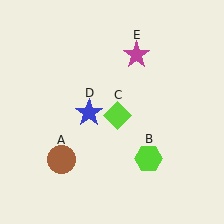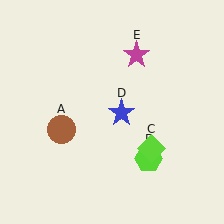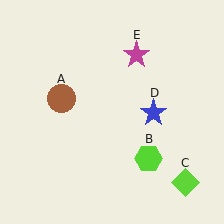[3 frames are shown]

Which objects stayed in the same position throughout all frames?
Lime hexagon (object B) and magenta star (object E) remained stationary.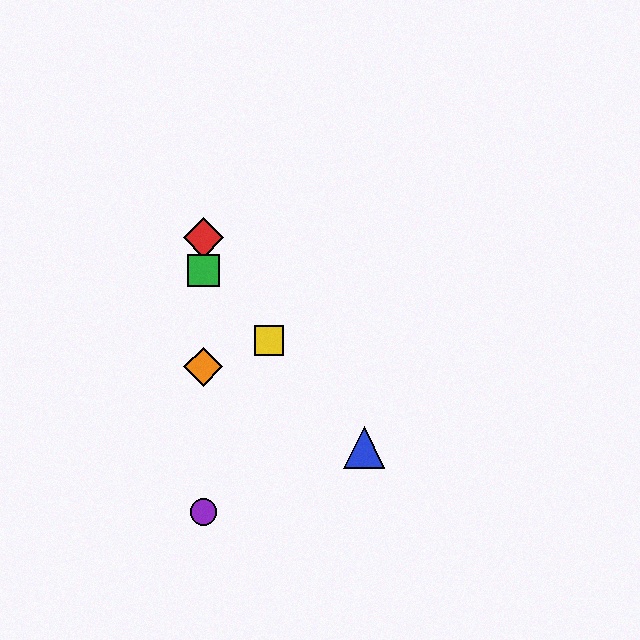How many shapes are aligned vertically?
4 shapes (the red diamond, the green square, the purple circle, the orange diamond) are aligned vertically.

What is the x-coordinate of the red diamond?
The red diamond is at x≈203.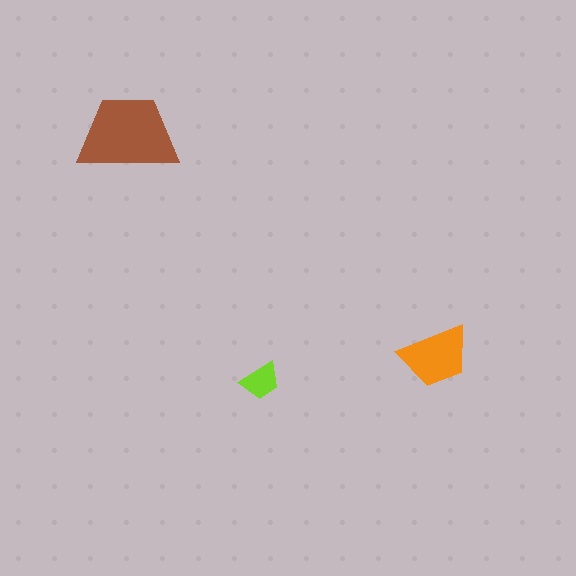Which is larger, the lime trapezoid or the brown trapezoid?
The brown one.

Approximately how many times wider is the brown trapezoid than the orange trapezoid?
About 1.5 times wider.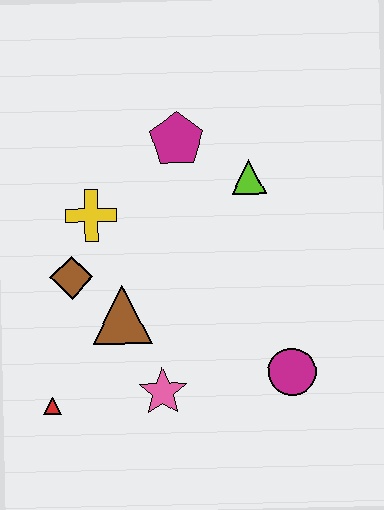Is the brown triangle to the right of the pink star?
No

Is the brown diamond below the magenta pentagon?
Yes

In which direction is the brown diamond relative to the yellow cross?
The brown diamond is below the yellow cross.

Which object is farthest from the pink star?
The magenta pentagon is farthest from the pink star.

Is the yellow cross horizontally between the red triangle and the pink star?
Yes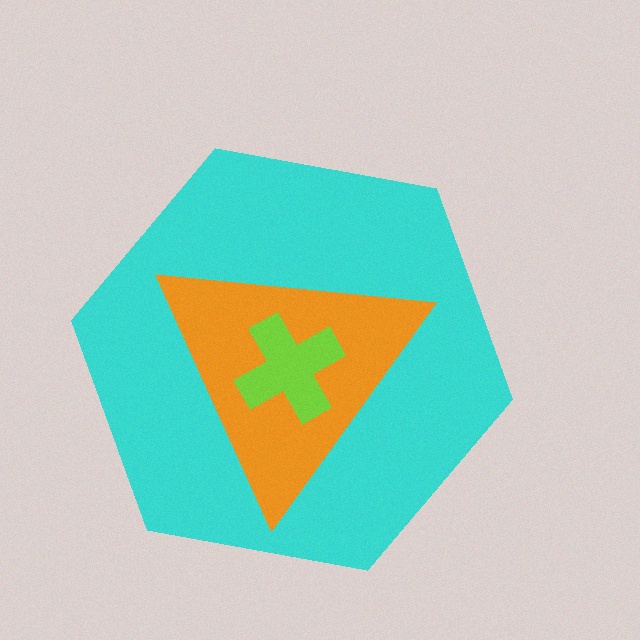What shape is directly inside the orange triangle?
The lime cross.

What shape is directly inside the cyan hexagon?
The orange triangle.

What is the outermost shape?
The cyan hexagon.